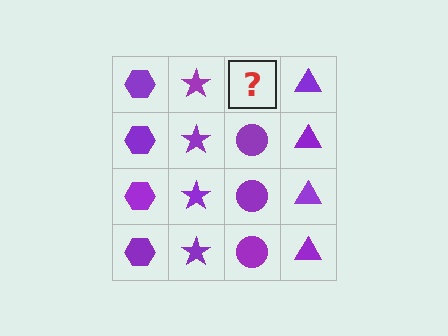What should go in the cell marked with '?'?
The missing cell should contain a purple circle.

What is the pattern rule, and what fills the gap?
The rule is that each column has a consistent shape. The gap should be filled with a purple circle.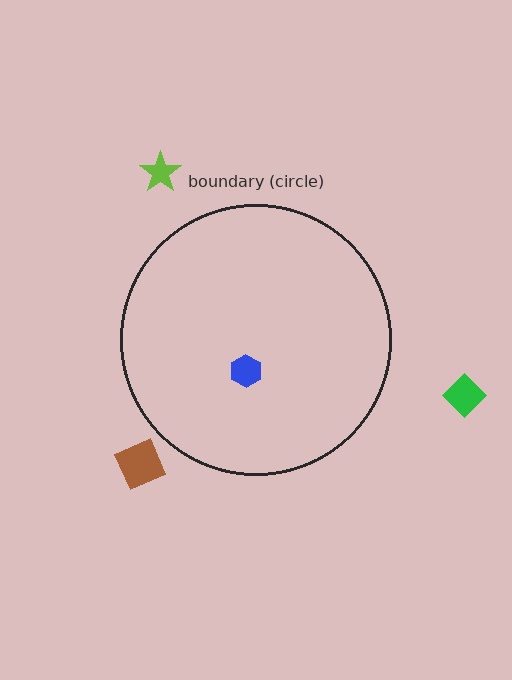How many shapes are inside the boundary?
1 inside, 3 outside.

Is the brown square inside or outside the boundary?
Outside.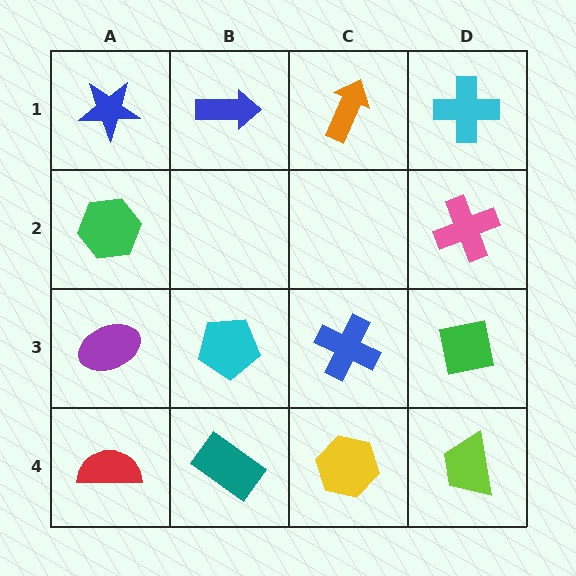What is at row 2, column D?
A pink cross.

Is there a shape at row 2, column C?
No, that cell is empty.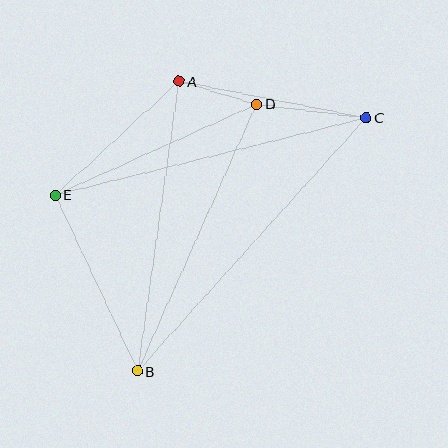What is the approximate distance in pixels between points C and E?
The distance between C and E is approximately 320 pixels.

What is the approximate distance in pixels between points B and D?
The distance between B and D is approximately 292 pixels.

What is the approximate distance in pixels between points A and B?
The distance between A and B is approximately 293 pixels.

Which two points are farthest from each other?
Points B and C are farthest from each other.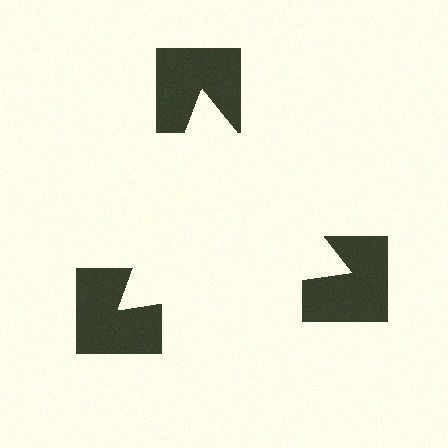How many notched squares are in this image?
There are 3 — one at each vertex of the illusory triangle.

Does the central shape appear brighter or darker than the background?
It typically appears slightly brighter than the background, even though no actual brightness change is drawn.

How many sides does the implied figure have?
3 sides.